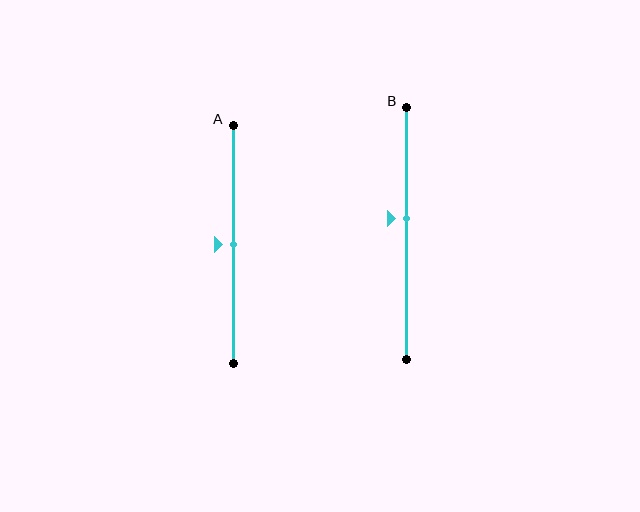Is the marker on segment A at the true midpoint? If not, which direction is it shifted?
Yes, the marker on segment A is at the true midpoint.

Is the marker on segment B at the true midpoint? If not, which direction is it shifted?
No, the marker on segment B is shifted upward by about 6% of the segment length.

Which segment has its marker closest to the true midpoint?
Segment A has its marker closest to the true midpoint.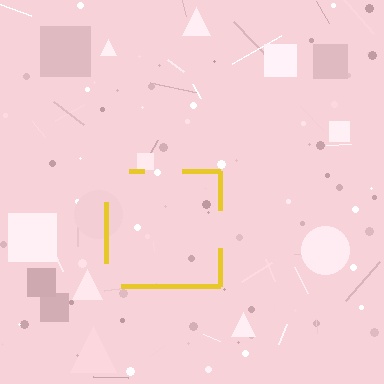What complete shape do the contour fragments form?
The contour fragments form a square.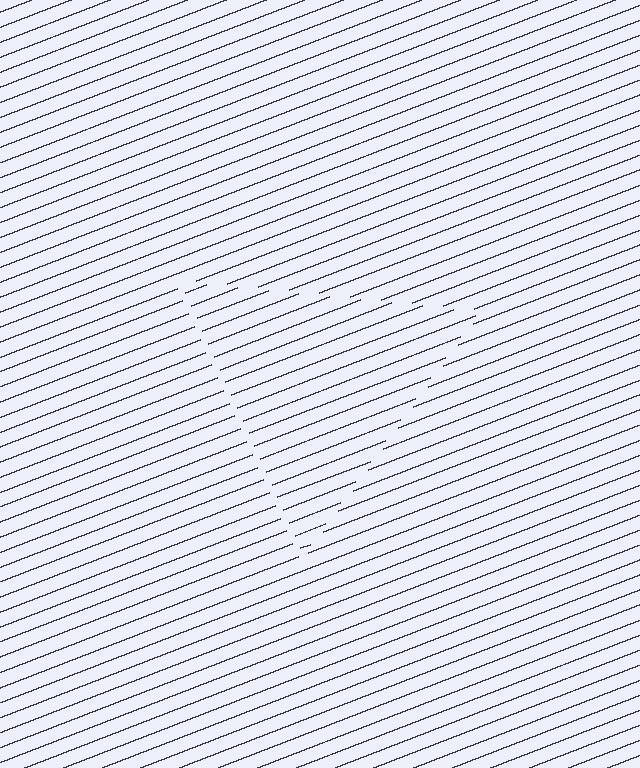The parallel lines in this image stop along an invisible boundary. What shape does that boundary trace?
An illusory triangle. The interior of the shape contains the same grating, shifted by half a period — the contour is defined by the phase discontinuity where line-ends from the inner and outer gratings abut.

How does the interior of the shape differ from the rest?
The interior of the shape contains the same grating, shifted by half a period — the contour is defined by the phase discontinuity where line-ends from the inner and outer gratings abut.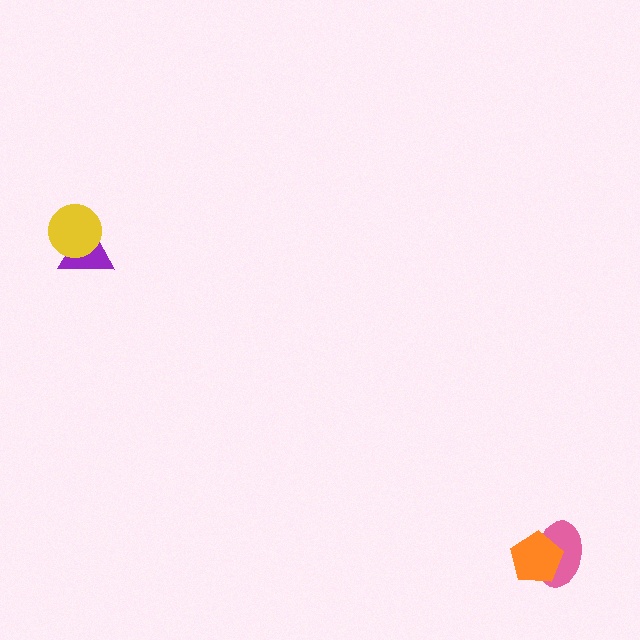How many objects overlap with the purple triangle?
1 object overlaps with the purple triangle.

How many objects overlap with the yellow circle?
1 object overlaps with the yellow circle.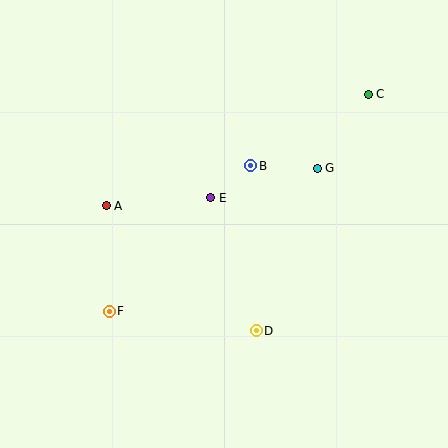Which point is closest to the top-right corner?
Point C is closest to the top-right corner.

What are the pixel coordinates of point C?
Point C is at (368, 94).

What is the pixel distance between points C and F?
The distance between C and F is 338 pixels.